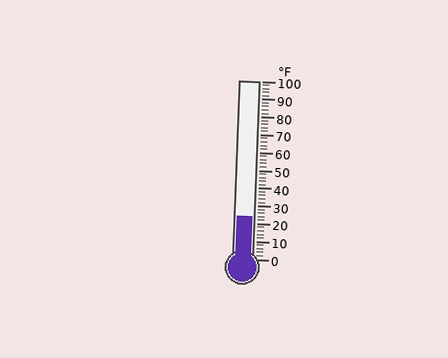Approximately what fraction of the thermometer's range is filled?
The thermometer is filled to approximately 25% of its range.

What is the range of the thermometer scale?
The thermometer scale ranges from 0°F to 100°F.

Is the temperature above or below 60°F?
The temperature is below 60°F.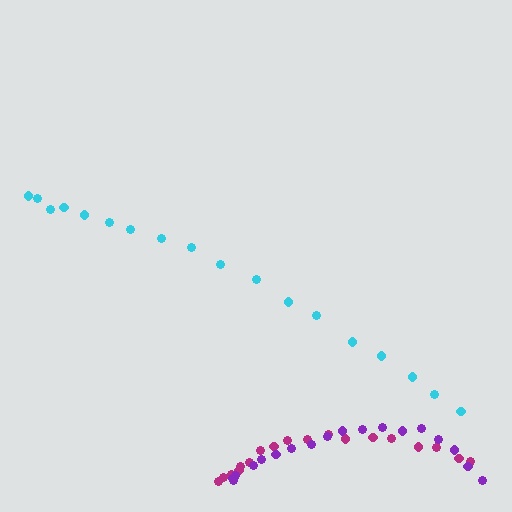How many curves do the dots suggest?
There are 3 distinct paths.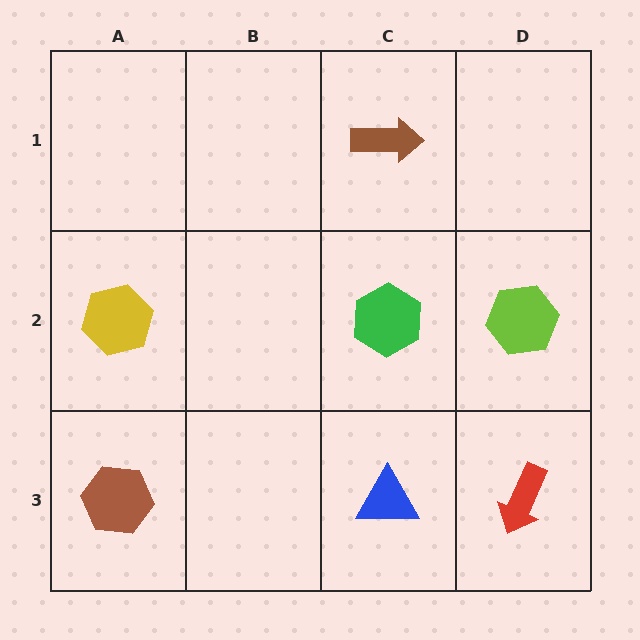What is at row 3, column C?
A blue triangle.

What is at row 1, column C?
A brown arrow.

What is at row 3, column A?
A brown hexagon.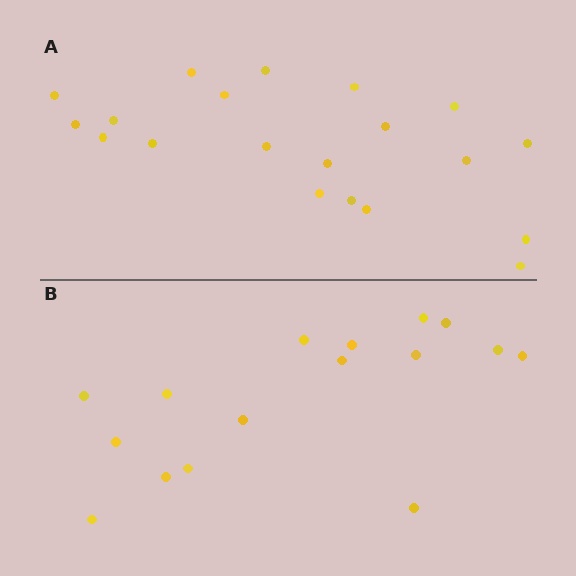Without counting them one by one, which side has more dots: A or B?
Region A (the top region) has more dots.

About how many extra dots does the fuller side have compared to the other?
Region A has about 4 more dots than region B.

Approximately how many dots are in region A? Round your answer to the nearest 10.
About 20 dots.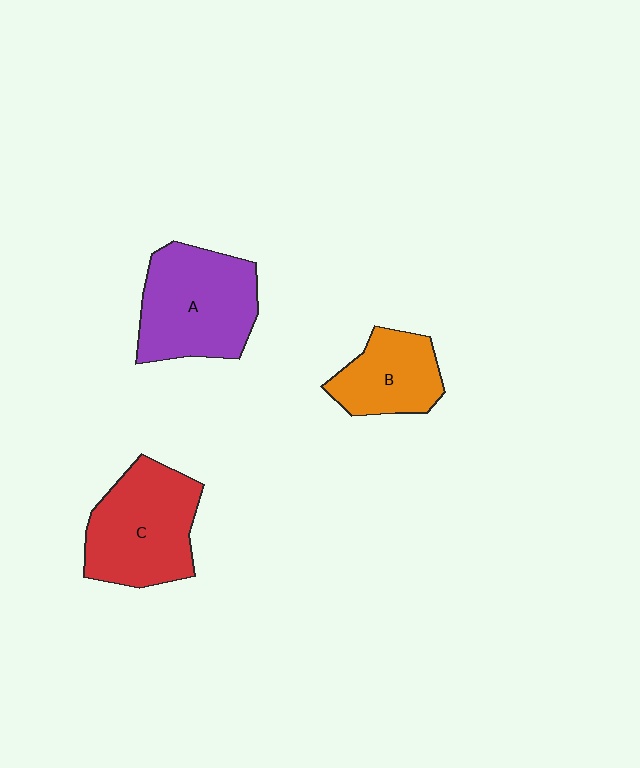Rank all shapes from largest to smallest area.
From largest to smallest: A (purple), C (red), B (orange).